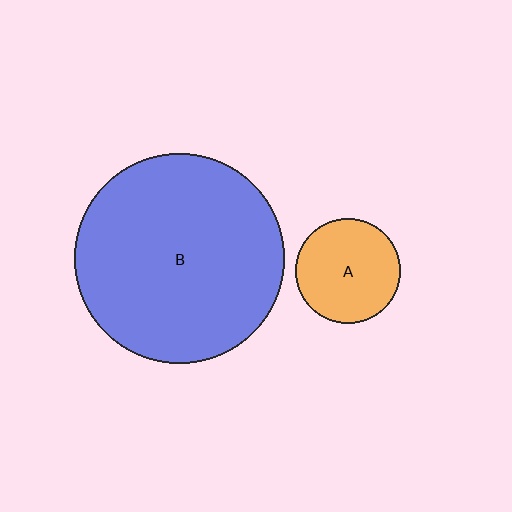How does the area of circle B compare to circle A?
Approximately 4.0 times.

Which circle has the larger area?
Circle B (blue).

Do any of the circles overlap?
No, none of the circles overlap.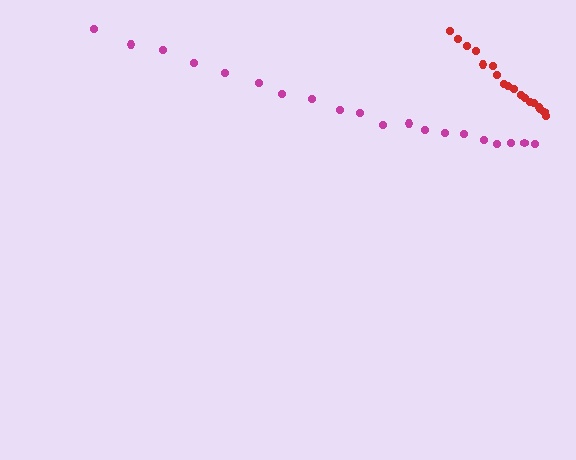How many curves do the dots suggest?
There are 2 distinct paths.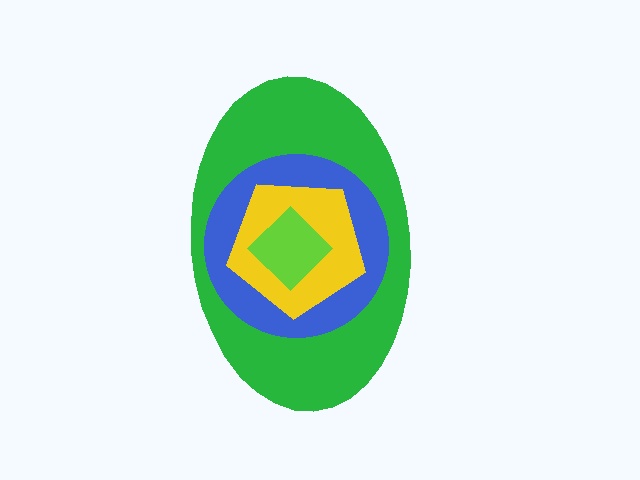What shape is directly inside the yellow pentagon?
The lime diamond.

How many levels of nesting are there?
4.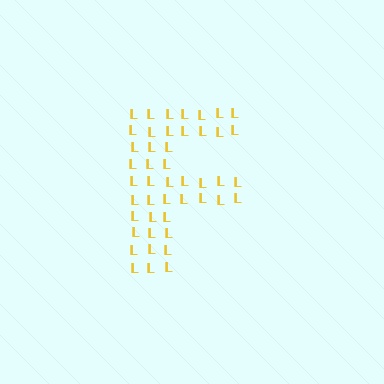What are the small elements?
The small elements are letter L's.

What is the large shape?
The large shape is the letter F.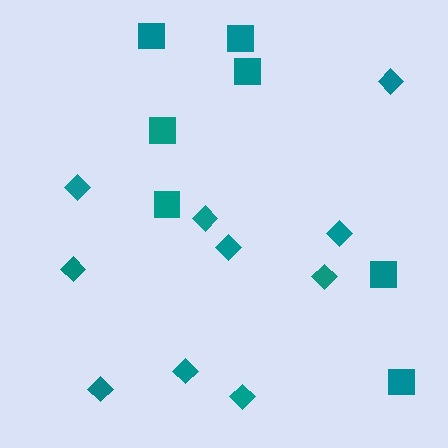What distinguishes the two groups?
There are 2 groups: one group of diamonds (10) and one group of squares (7).